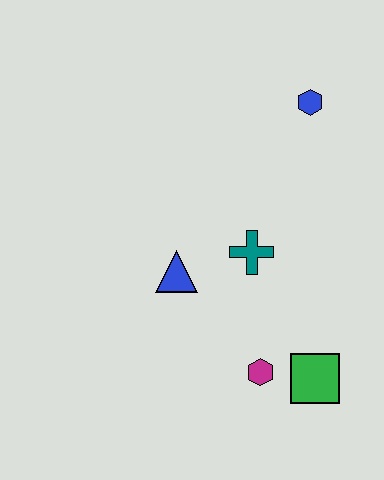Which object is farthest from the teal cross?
The blue hexagon is farthest from the teal cross.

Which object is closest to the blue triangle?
The teal cross is closest to the blue triangle.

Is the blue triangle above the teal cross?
No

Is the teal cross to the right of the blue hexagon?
No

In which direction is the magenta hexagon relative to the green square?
The magenta hexagon is to the left of the green square.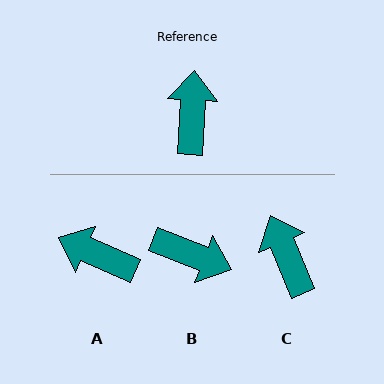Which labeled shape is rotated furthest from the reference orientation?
B, about 108 degrees away.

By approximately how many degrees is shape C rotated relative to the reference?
Approximately 27 degrees counter-clockwise.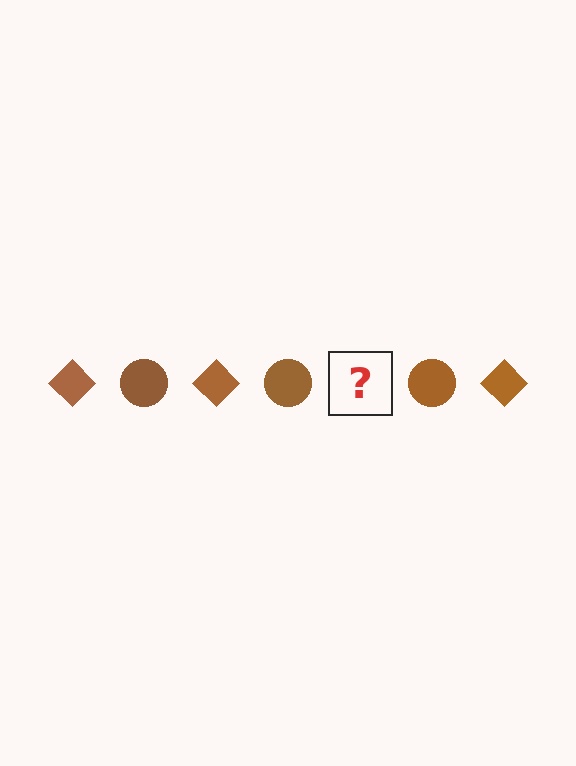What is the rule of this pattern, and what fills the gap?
The rule is that the pattern cycles through diamond, circle shapes in brown. The gap should be filled with a brown diamond.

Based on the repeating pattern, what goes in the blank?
The blank should be a brown diamond.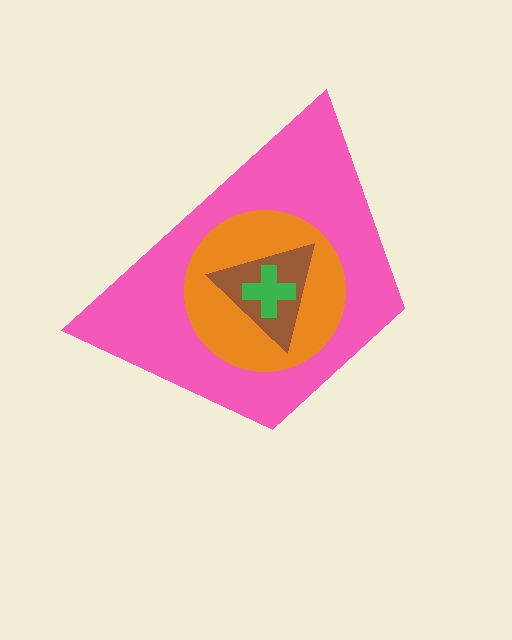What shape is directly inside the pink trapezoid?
The orange circle.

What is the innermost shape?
The green cross.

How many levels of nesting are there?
4.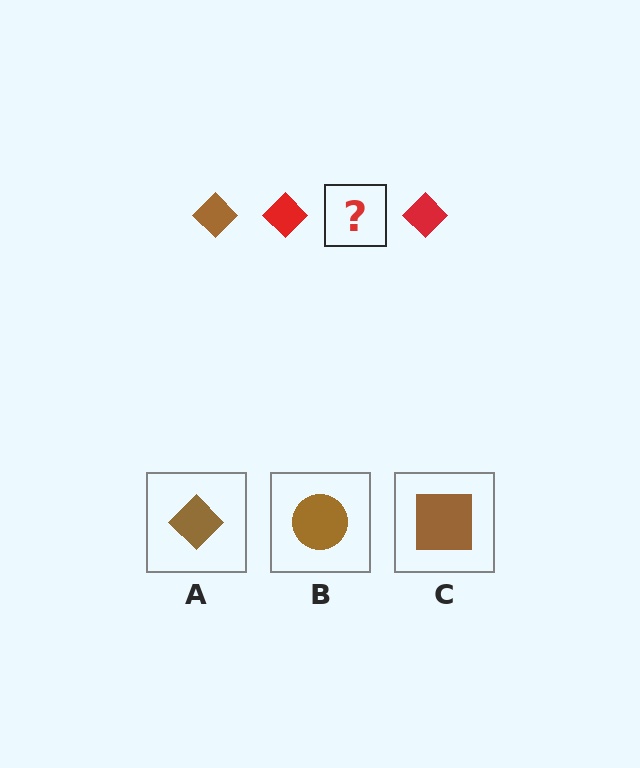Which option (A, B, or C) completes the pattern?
A.